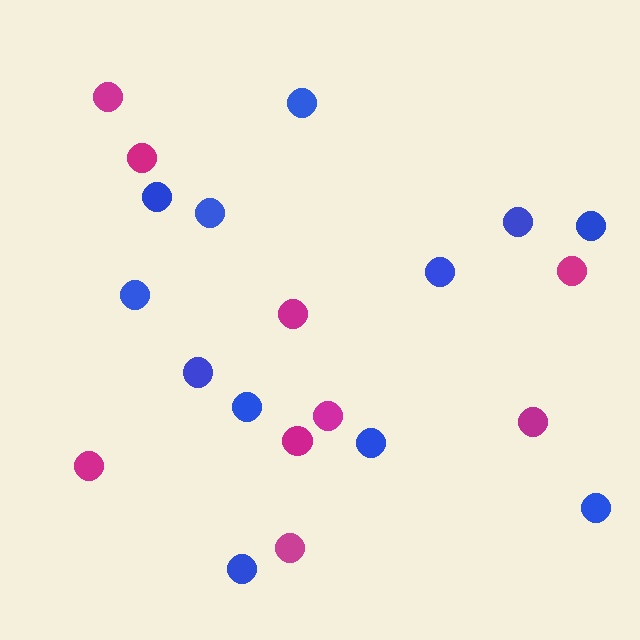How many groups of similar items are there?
There are 2 groups: one group of magenta circles (9) and one group of blue circles (12).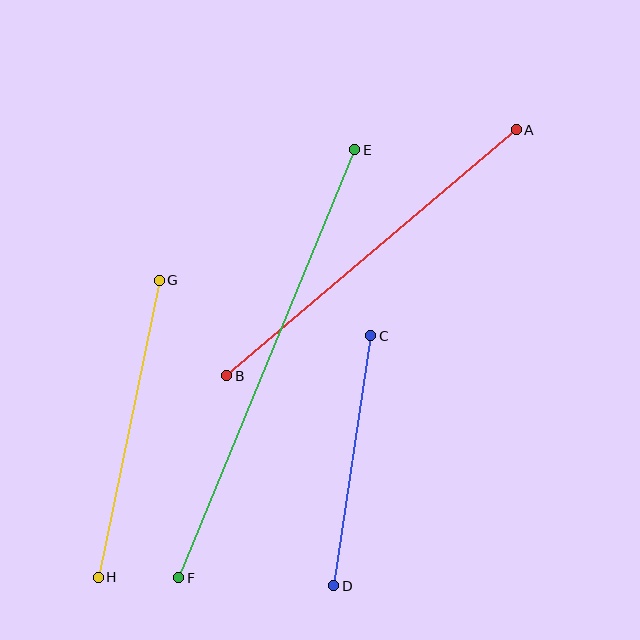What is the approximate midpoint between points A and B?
The midpoint is at approximately (371, 253) pixels.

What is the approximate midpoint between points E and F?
The midpoint is at approximately (267, 364) pixels.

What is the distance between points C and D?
The distance is approximately 253 pixels.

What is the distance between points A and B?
The distance is approximately 380 pixels.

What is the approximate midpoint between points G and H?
The midpoint is at approximately (129, 429) pixels.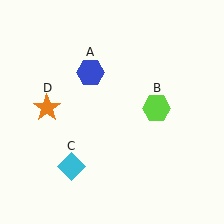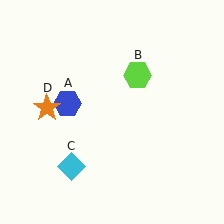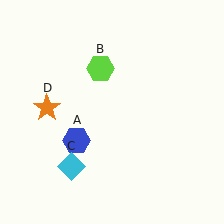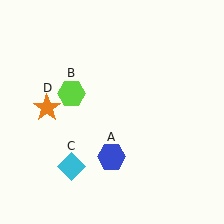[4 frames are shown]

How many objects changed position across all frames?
2 objects changed position: blue hexagon (object A), lime hexagon (object B).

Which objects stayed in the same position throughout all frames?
Cyan diamond (object C) and orange star (object D) remained stationary.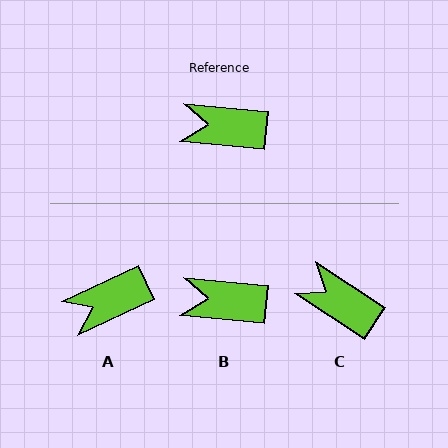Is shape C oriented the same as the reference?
No, it is off by about 28 degrees.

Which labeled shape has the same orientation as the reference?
B.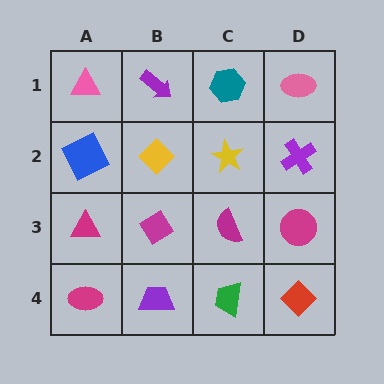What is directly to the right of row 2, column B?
A yellow star.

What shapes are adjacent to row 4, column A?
A magenta triangle (row 3, column A), a purple trapezoid (row 4, column B).